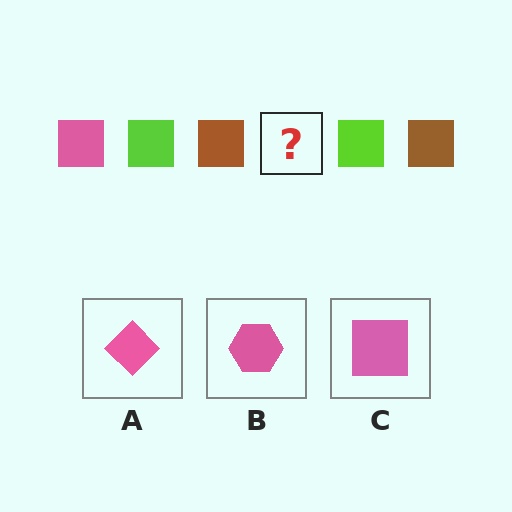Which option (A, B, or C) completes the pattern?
C.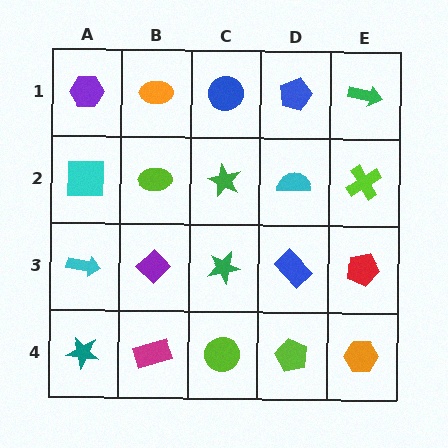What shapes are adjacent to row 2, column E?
A green arrow (row 1, column E), a red pentagon (row 3, column E), a cyan semicircle (row 2, column D).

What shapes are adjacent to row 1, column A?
A cyan square (row 2, column A), an orange ellipse (row 1, column B).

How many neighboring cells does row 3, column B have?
4.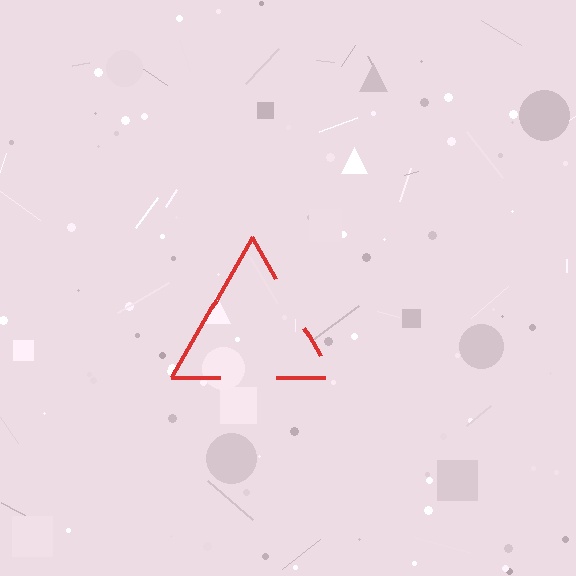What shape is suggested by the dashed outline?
The dashed outline suggests a triangle.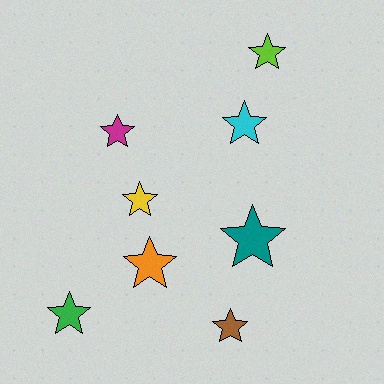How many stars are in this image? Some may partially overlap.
There are 8 stars.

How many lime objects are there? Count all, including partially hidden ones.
There is 1 lime object.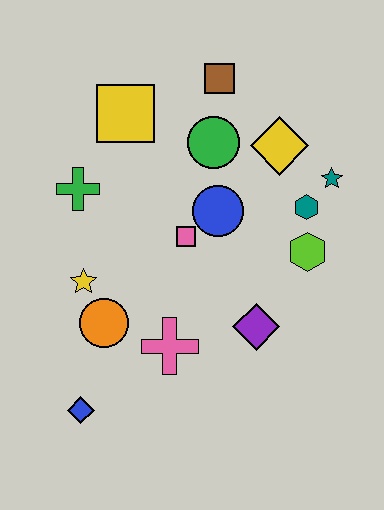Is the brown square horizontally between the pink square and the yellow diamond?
Yes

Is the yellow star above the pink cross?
Yes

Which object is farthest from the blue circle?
The blue diamond is farthest from the blue circle.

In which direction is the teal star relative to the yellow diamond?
The teal star is to the right of the yellow diamond.